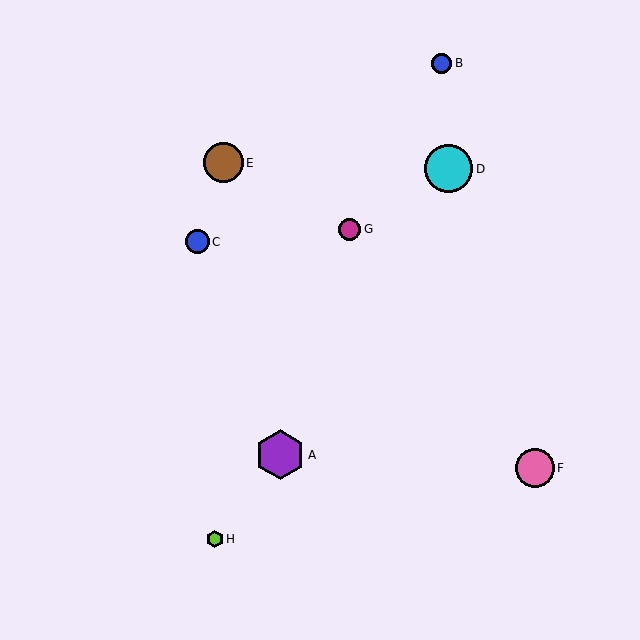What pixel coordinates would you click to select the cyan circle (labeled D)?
Click at (449, 169) to select the cyan circle D.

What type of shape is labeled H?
Shape H is a lime hexagon.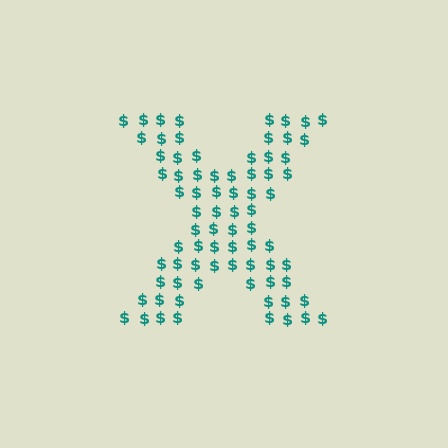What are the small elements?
The small elements are dollar signs.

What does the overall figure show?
The overall figure shows the letter X.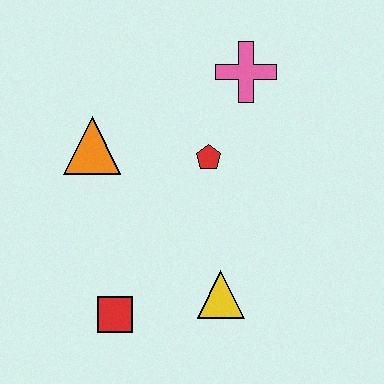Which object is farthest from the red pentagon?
The red square is farthest from the red pentagon.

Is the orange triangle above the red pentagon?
Yes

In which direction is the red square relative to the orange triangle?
The red square is below the orange triangle.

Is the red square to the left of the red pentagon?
Yes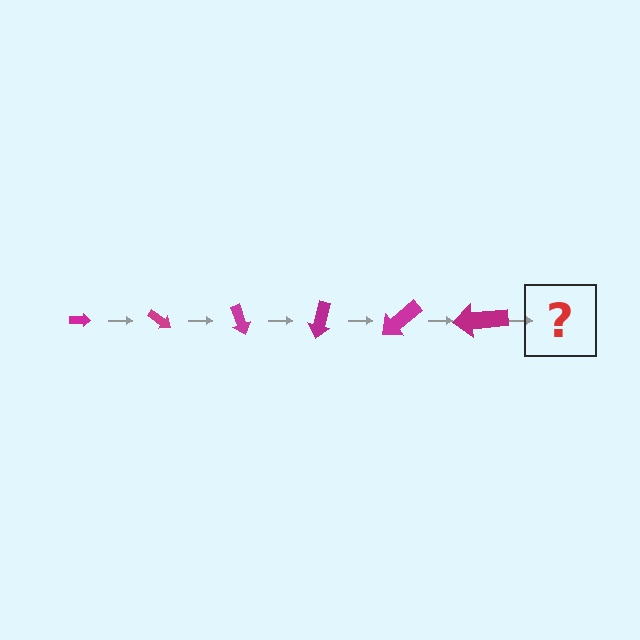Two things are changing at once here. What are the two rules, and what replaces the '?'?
The two rules are that the arrow grows larger each step and it rotates 35 degrees each step. The '?' should be an arrow, larger than the previous one and rotated 210 degrees from the start.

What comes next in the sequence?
The next element should be an arrow, larger than the previous one and rotated 210 degrees from the start.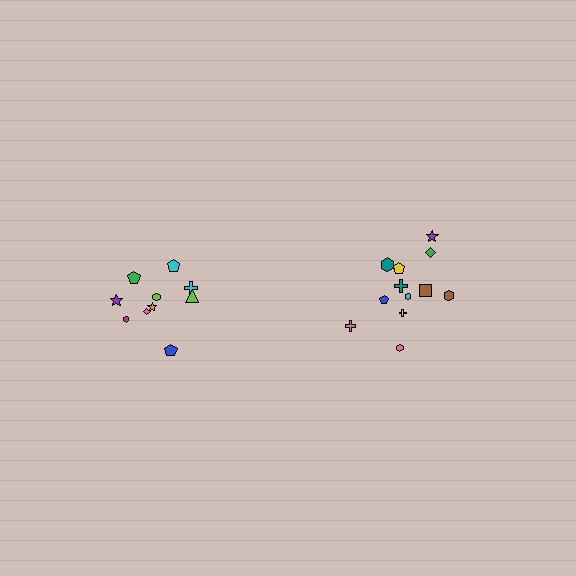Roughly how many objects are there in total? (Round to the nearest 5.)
Roughly 20 objects in total.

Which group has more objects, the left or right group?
The right group.